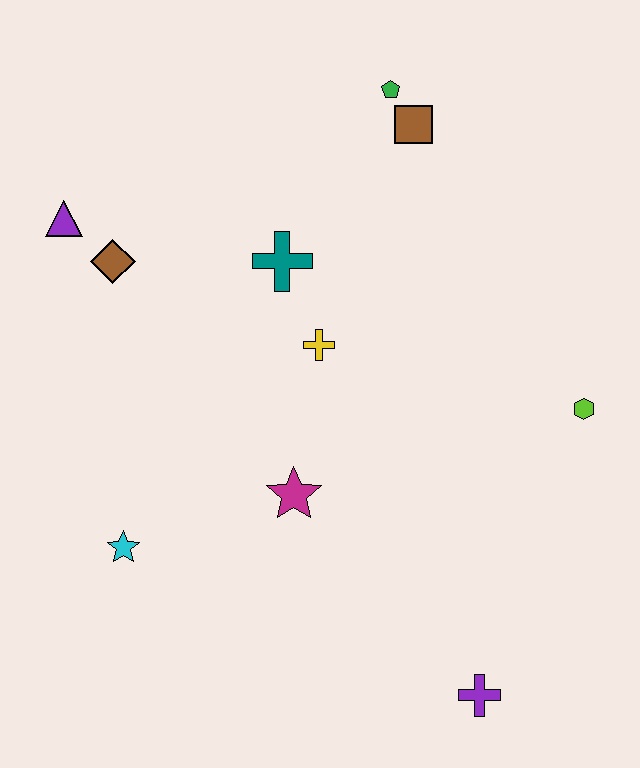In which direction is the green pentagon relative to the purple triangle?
The green pentagon is to the right of the purple triangle.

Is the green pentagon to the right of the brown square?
No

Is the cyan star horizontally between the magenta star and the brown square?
No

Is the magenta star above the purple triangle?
No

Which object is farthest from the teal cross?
The purple cross is farthest from the teal cross.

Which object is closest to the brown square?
The green pentagon is closest to the brown square.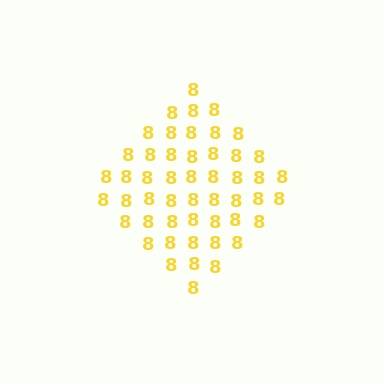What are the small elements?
The small elements are digit 8's.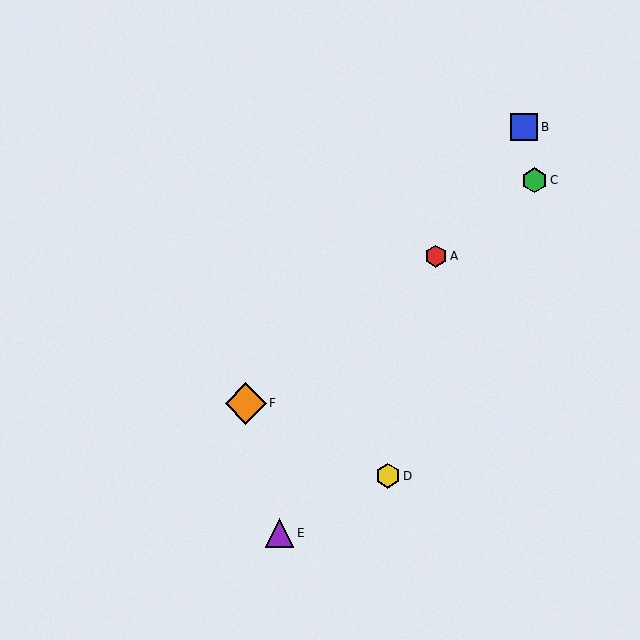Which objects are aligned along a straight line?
Objects A, C, F are aligned along a straight line.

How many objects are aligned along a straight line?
3 objects (A, C, F) are aligned along a straight line.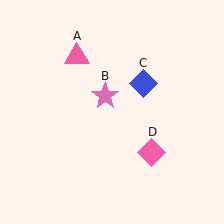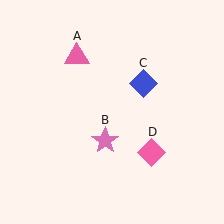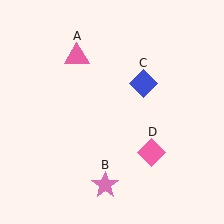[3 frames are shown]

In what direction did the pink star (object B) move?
The pink star (object B) moved down.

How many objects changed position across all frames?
1 object changed position: pink star (object B).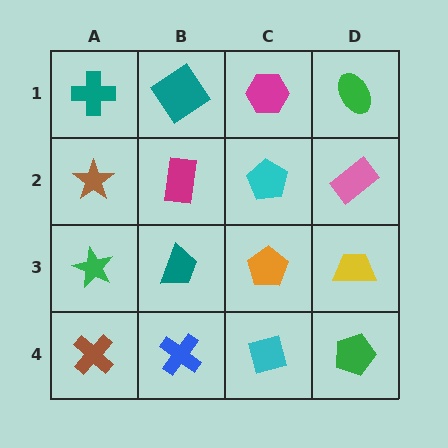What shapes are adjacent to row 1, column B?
A magenta rectangle (row 2, column B), a teal cross (row 1, column A), a magenta hexagon (row 1, column C).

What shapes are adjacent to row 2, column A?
A teal cross (row 1, column A), a green star (row 3, column A), a magenta rectangle (row 2, column B).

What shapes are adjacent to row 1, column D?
A pink rectangle (row 2, column D), a magenta hexagon (row 1, column C).